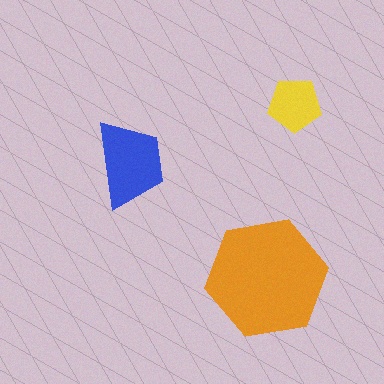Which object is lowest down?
The orange hexagon is bottommost.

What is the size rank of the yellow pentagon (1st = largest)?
3rd.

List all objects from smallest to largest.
The yellow pentagon, the blue trapezoid, the orange hexagon.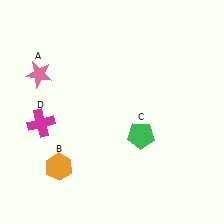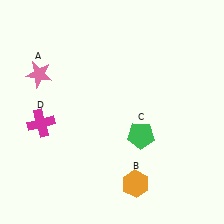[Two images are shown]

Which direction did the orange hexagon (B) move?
The orange hexagon (B) moved right.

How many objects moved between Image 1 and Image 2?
1 object moved between the two images.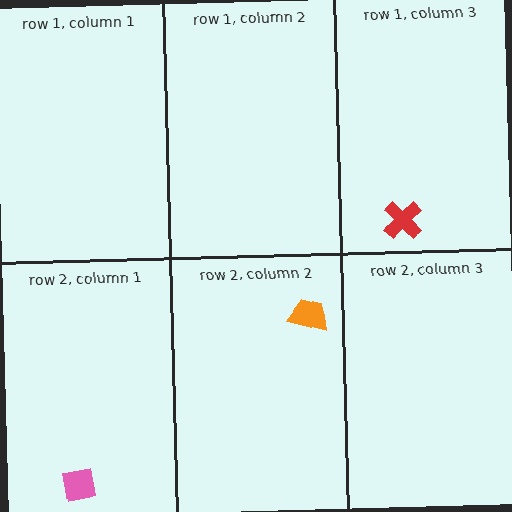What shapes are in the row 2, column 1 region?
The pink square.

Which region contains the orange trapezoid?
The row 2, column 2 region.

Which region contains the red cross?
The row 1, column 3 region.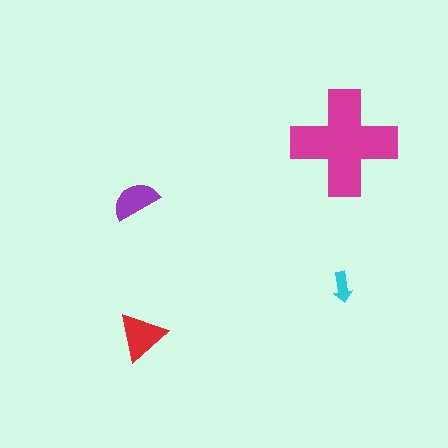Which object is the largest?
The magenta cross.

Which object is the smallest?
The cyan arrow.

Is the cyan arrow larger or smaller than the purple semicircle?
Smaller.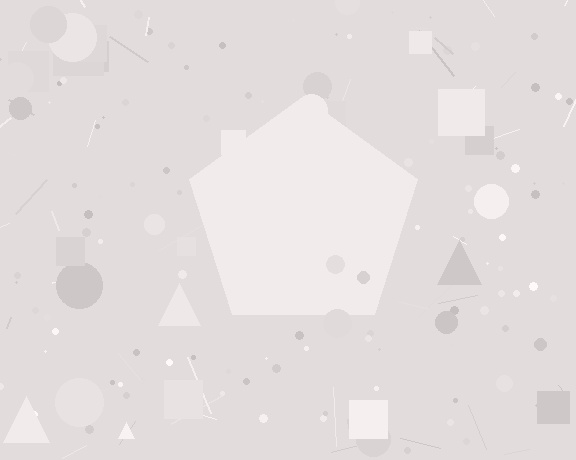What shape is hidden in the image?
A pentagon is hidden in the image.